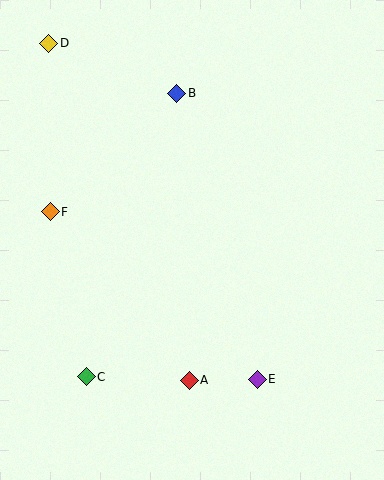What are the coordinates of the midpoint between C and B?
The midpoint between C and B is at (132, 235).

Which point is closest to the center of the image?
Point A at (189, 380) is closest to the center.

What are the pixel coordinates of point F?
Point F is at (50, 212).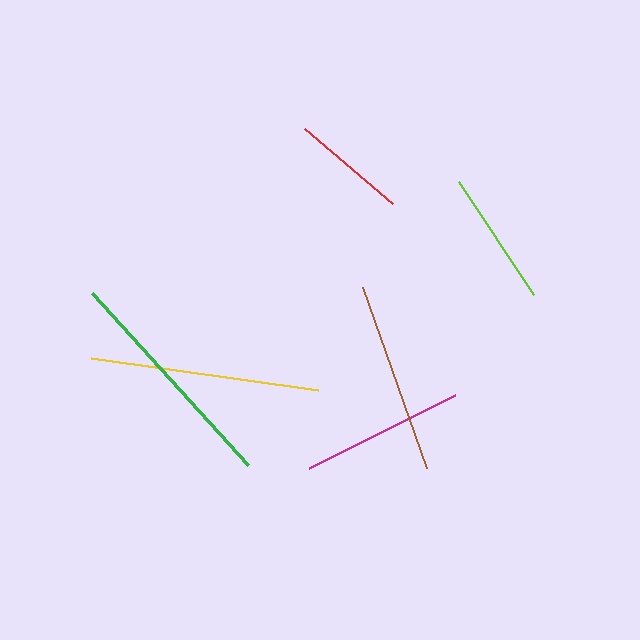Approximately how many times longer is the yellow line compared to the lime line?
The yellow line is approximately 1.7 times the length of the lime line.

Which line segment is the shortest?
The red line is the shortest at approximately 116 pixels.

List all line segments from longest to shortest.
From longest to shortest: green, yellow, brown, magenta, lime, red.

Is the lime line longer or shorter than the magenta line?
The magenta line is longer than the lime line.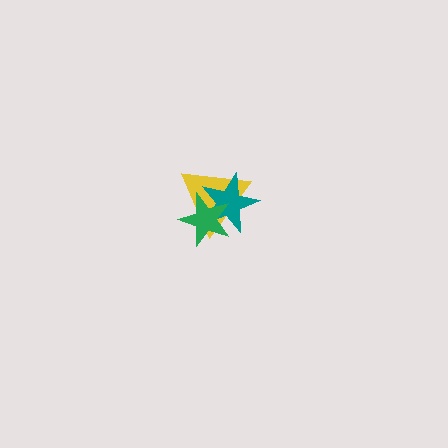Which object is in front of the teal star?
The green star is in front of the teal star.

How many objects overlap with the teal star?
2 objects overlap with the teal star.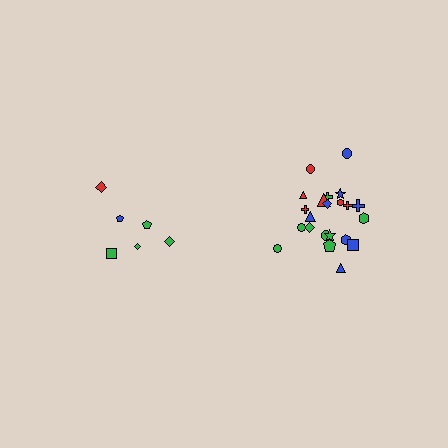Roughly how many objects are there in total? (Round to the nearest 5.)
Roughly 30 objects in total.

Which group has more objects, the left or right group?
The right group.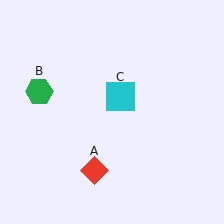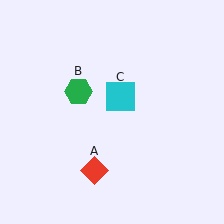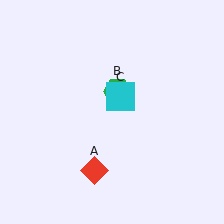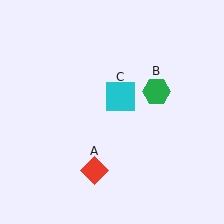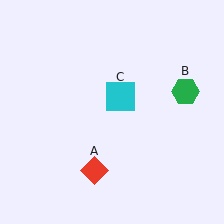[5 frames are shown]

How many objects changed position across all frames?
1 object changed position: green hexagon (object B).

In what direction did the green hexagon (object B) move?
The green hexagon (object B) moved right.